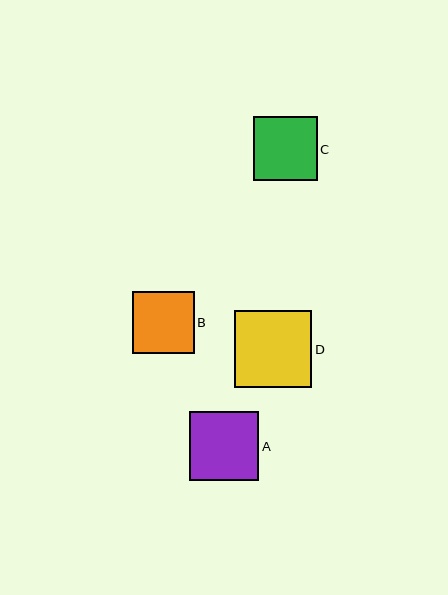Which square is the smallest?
Square B is the smallest with a size of approximately 62 pixels.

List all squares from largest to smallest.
From largest to smallest: D, A, C, B.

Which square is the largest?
Square D is the largest with a size of approximately 78 pixels.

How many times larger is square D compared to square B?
Square D is approximately 1.3 times the size of square B.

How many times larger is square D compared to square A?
Square D is approximately 1.1 times the size of square A.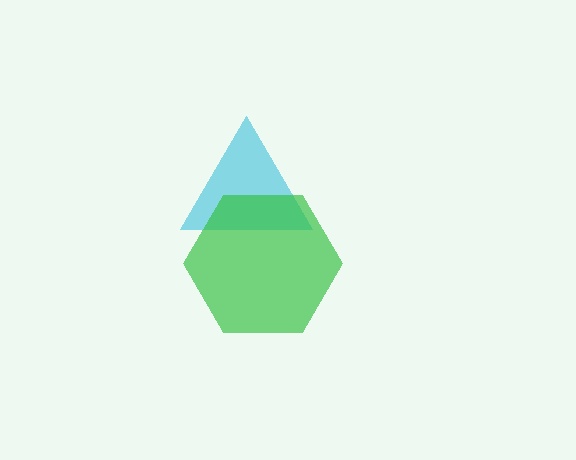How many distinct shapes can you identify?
There are 2 distinct shapes: a cyan triangle, a green hexagon.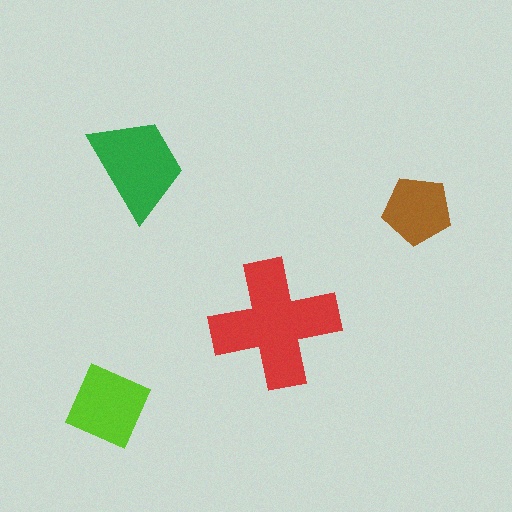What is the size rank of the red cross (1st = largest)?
1st.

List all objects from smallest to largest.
The brown pentagon, the lime square, the green trapezoid, the red cross.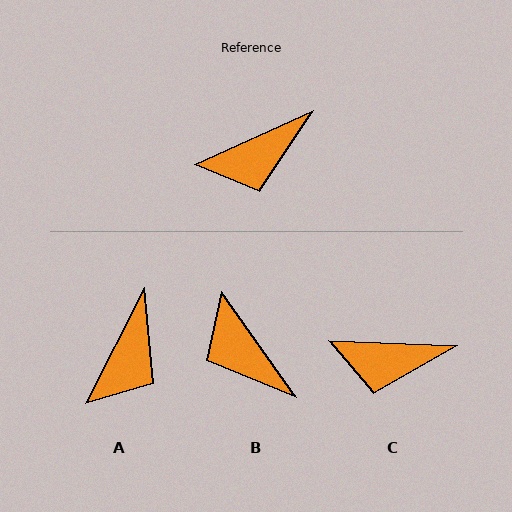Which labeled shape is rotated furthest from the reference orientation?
B, about 79 degrees away.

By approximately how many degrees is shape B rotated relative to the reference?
Approximately 79 degrees clockwise.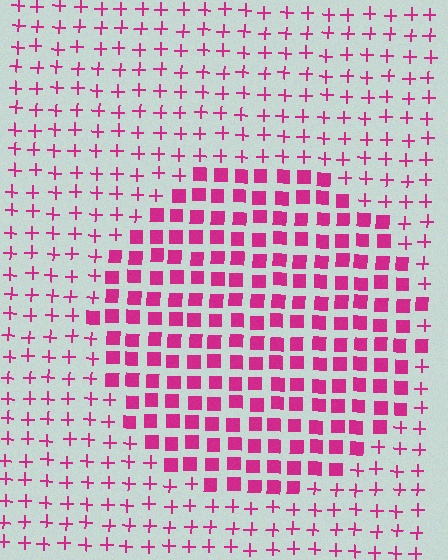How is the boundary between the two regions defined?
The boundary is defined by a change in element shape: squares inside vs. plus signs outside. All elements share the same color and spacing.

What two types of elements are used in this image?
The image uses squares inside the circle region and plus signs outside it.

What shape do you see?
I see a circle.